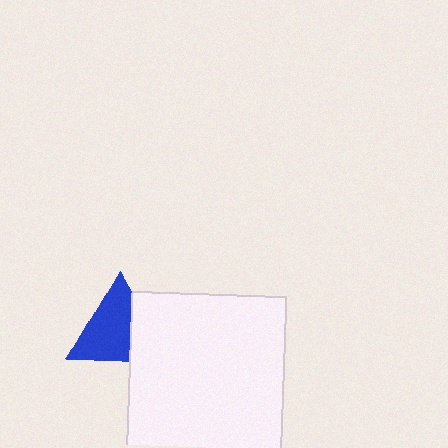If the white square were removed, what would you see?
You would see the complete blue triangle.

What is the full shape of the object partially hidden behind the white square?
The partially hidden object is a blue triangle.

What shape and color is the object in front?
The object in front is a white square.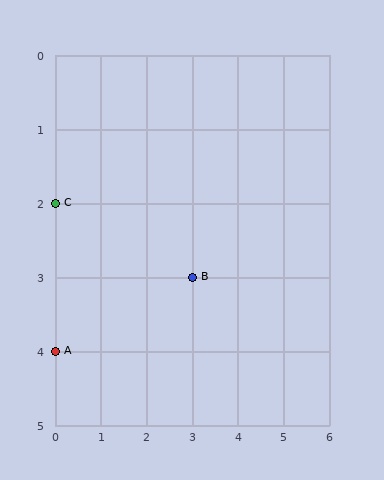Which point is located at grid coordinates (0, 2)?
Point C is at (0, 2).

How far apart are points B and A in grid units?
Points B and A are 3 columns and 1 row apart (about 3.2 grid units diagonally).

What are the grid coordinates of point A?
Point A is at grid coordinates (0, 4).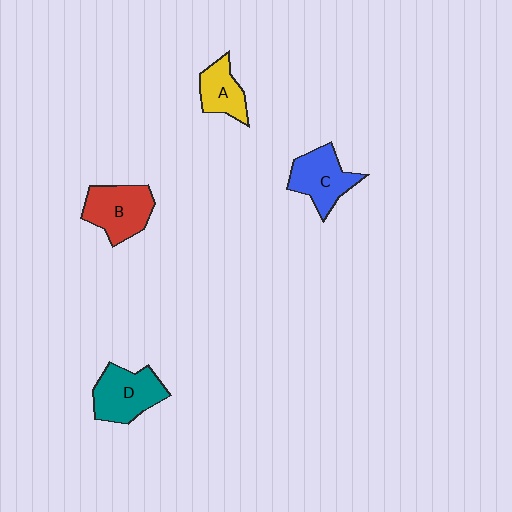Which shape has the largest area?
Shape D (teal).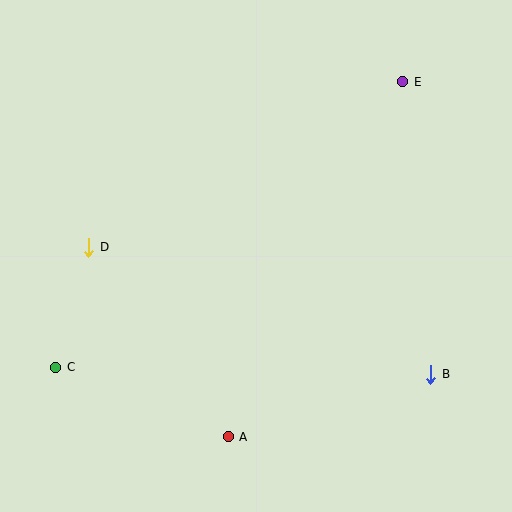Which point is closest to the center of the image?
Point D at (89, 247) is closest to the center.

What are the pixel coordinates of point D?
Point D is at (89, 247).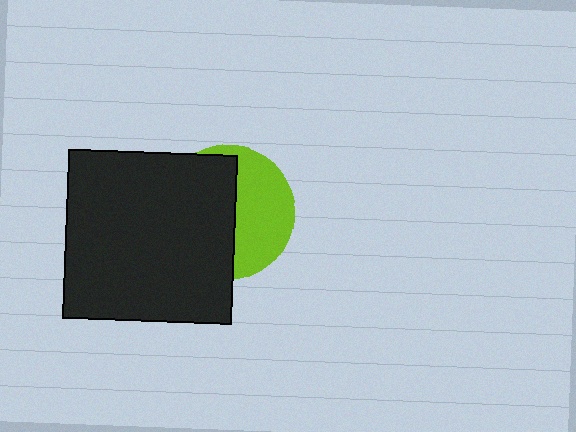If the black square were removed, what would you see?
You would see the complete lime circle.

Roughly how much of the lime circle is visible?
A small part of it is visible (roughly 45%).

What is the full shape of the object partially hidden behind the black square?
The partially hidden object is a lime circle.